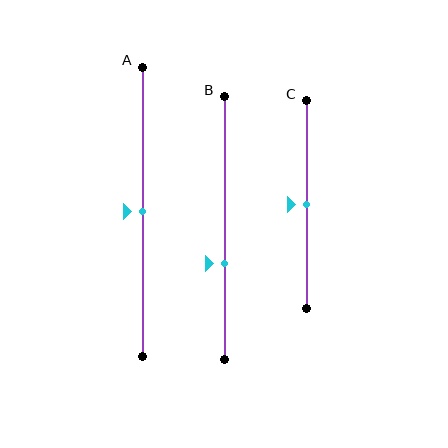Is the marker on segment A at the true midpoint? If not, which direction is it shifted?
Yes, the marker on segment A is at the true midpoint.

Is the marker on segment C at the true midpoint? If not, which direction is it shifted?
Yes, the marker on segment C is at the true midpoint.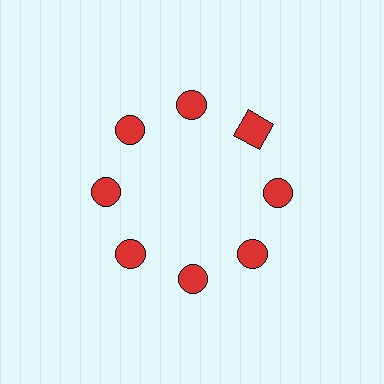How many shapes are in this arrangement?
There are 8 shapes arranged in a ring pattern.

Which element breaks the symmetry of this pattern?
The red square at roughly the 2 o'clock position breaks the symmetry. All other shapes are red circles.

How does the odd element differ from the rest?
It has a different shape: square instead of circle.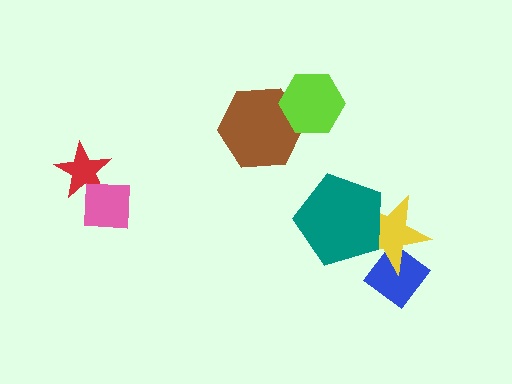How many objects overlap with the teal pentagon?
1 object overlaps with the teal pentagon.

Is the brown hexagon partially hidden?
Yes, it is partially covered by another shape.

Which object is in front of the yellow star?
The teal pentagon is in front of the yellow star.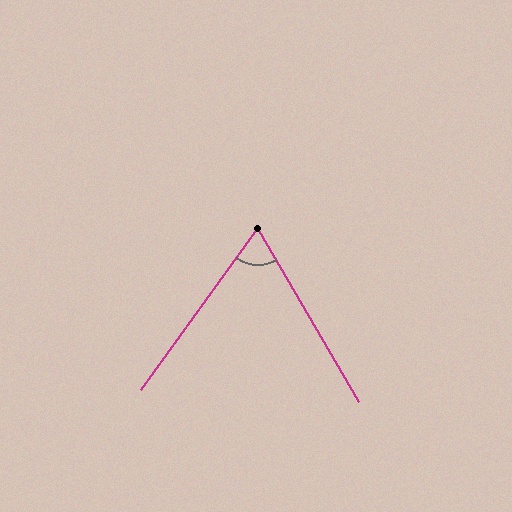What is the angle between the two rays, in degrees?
Approximately 66 degrees.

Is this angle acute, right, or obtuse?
It is acute.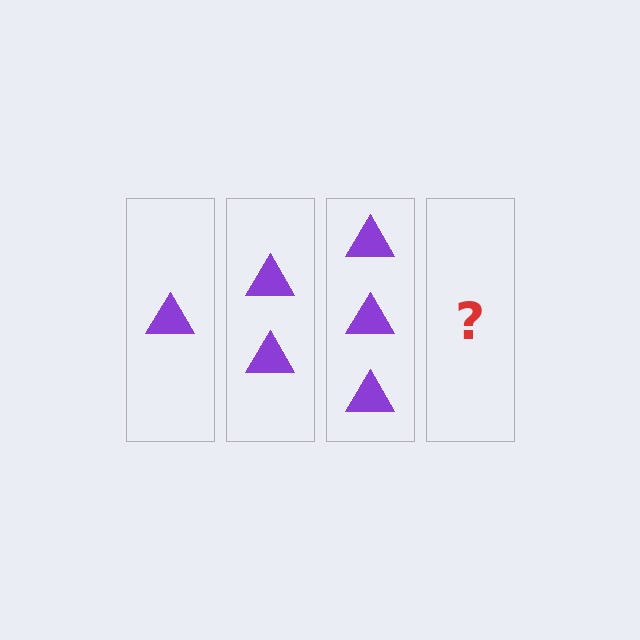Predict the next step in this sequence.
The next step is 4 triangles.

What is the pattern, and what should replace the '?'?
The pattern is that each step adds one more triangle. The '?' should be 4 triangles.